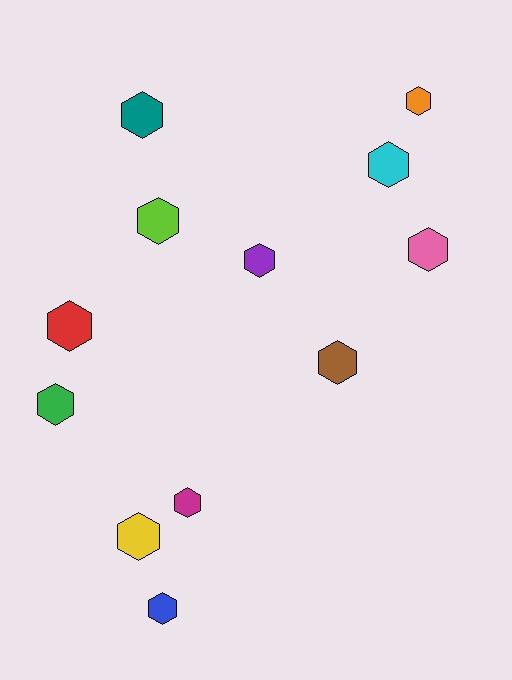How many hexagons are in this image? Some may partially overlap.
There are 12 hexagons.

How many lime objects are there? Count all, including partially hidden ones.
There is 1 lime object.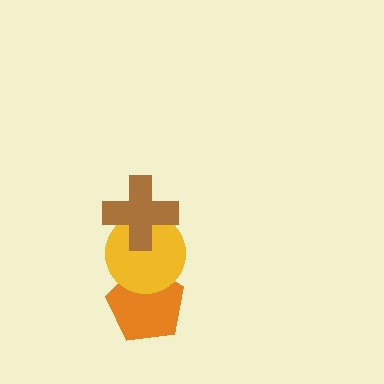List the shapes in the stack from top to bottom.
From top to bottom: the brown cross, the yellow circle, the orange pentagon.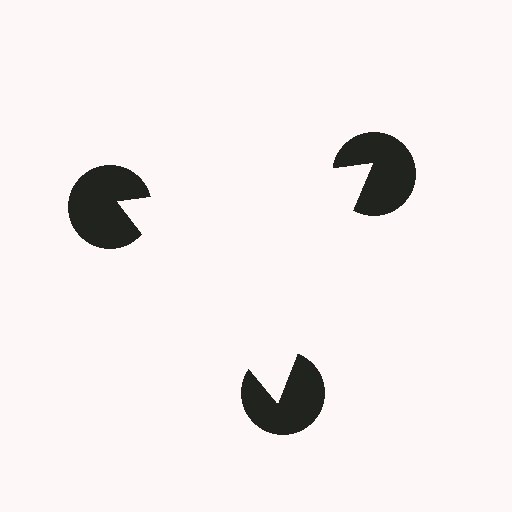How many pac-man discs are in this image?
There are 3 — one at each vertex of the illusory triangle.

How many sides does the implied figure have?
3 sides.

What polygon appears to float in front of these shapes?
An illusory triangle — its edges are inferred from the aligned wedge cuts in the pac-man discs, not physically drawn.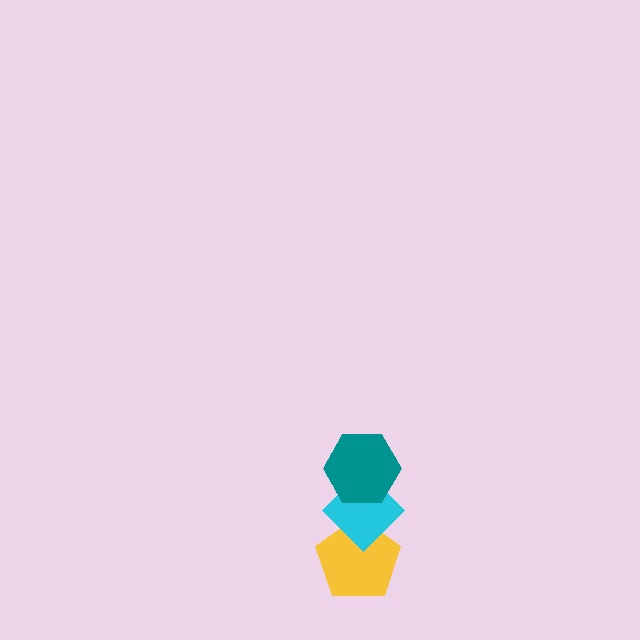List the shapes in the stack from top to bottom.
From top to bottom: the teal hexagon, the cyan diamond, the yellow pentagon.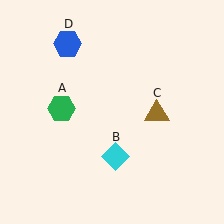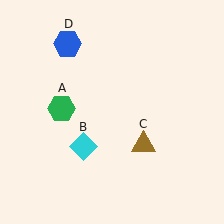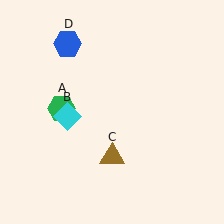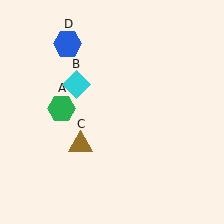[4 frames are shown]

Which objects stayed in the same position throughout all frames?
Green hexagon (object A) and blue hexagon (object D) remained stationary.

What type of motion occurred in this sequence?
The cyan diamond (object B), brown triangle (object C) rotated clockwise around the center of the scene.